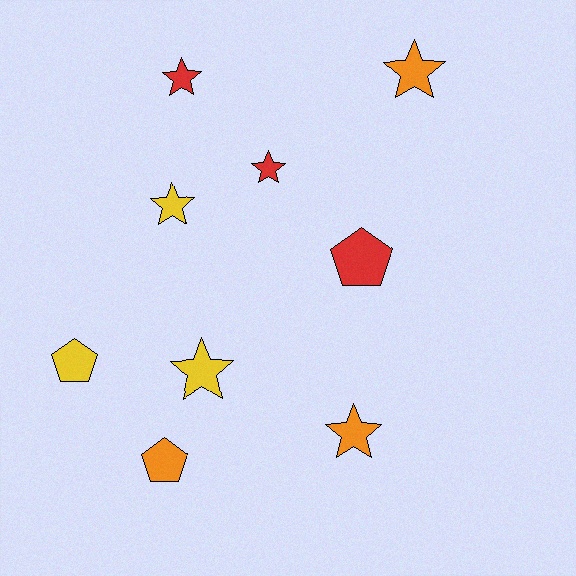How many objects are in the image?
There are 9 objects.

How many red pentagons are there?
There is 1 red pentagon.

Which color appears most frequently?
Orange, with 3 objects.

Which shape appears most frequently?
Star, with 6 objects.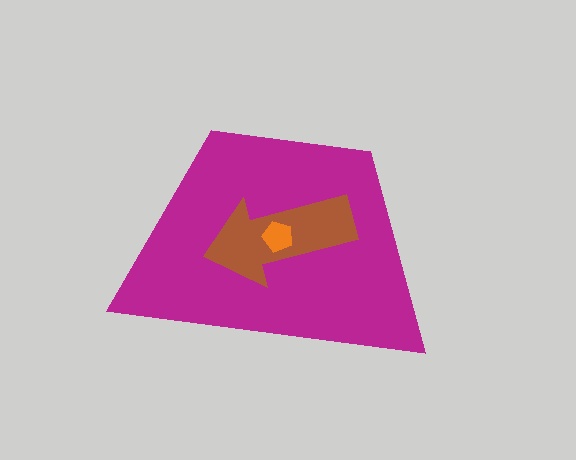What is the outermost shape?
The magenta trapezoid.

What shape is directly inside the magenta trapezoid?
The brown arrow.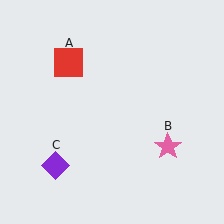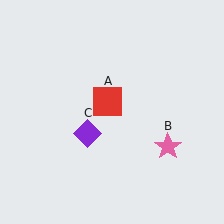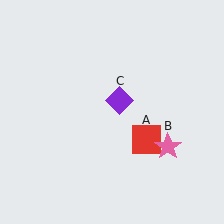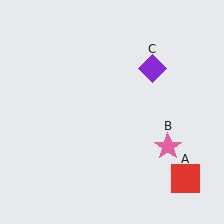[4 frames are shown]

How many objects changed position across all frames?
2 objects changed position: red square (object A), purple diamond (object C).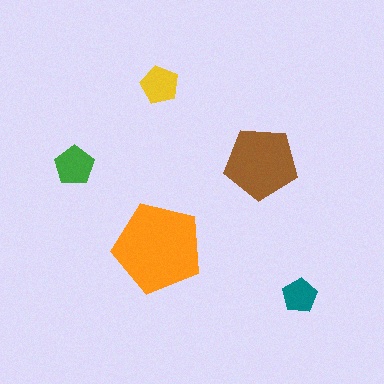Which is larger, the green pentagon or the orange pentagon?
The orange one.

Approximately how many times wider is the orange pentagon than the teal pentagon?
About 2.5 times wider.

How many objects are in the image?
There are 5 objects in the image.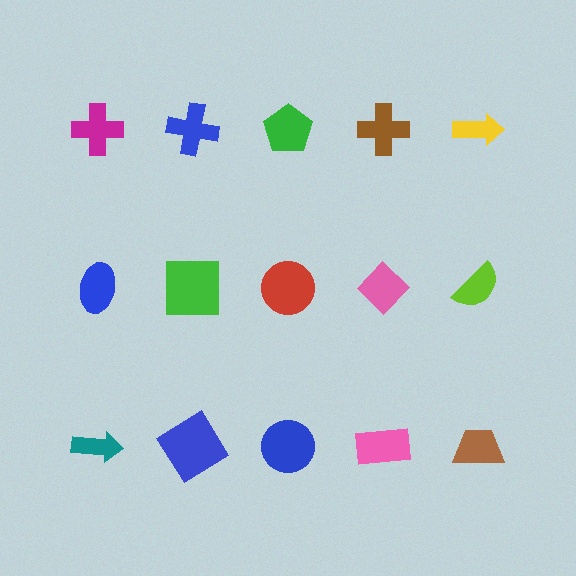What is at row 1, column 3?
A green pentagon.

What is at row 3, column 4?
A pink rectangle.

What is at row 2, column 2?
A green square.